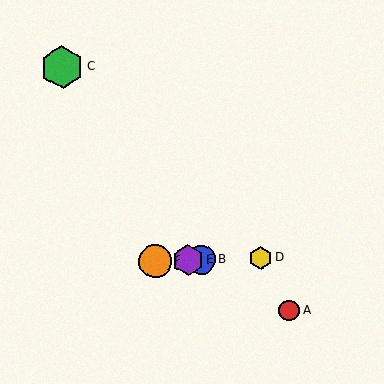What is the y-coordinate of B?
Object B is at y≈260.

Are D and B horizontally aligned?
Yes, both are at y≈258.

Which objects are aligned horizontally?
Objects B, D, E, F are aligned horizontally.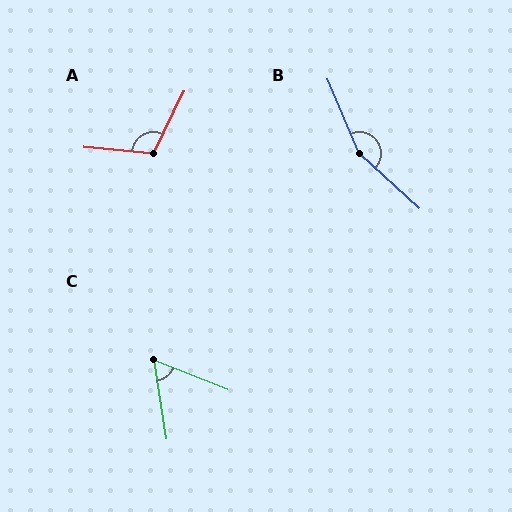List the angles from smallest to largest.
C (59°), A (111°), B (155°).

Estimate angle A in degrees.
Approximately 111 degrees.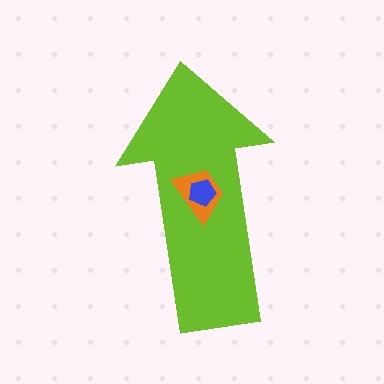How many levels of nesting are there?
3.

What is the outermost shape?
The lime arrow.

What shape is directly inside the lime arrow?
The orange trapezoid.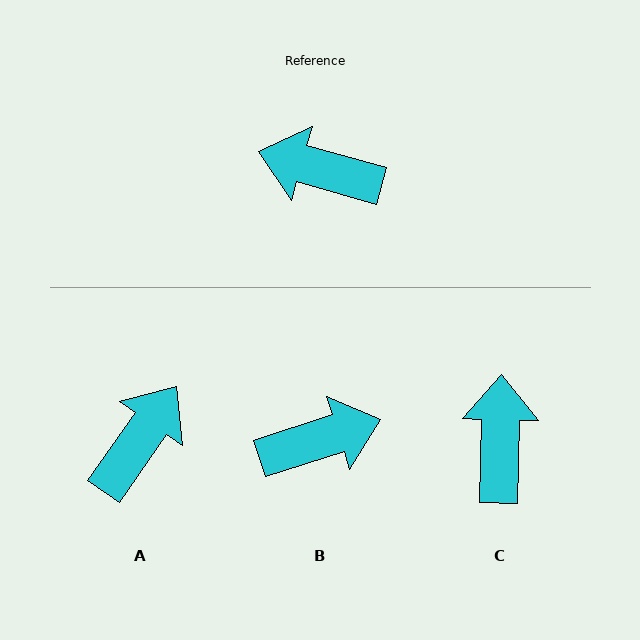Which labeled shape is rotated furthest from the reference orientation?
B, about 146 degrees away.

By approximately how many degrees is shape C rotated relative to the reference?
Approximately 75 degrees clockwise.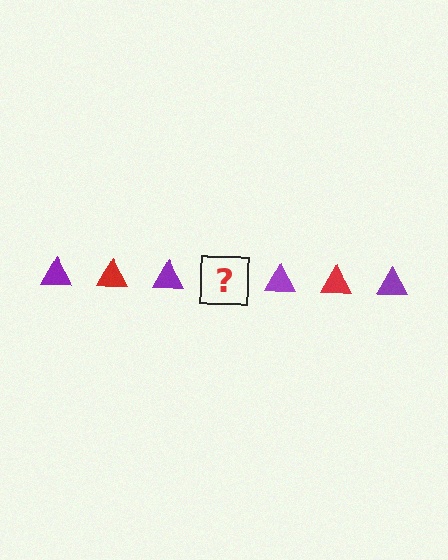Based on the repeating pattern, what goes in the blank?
The blank should be a red triangle.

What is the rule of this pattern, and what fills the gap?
The rule is that the pattern cycles through purple, red triangles. The gap should be filled with a red triangle.